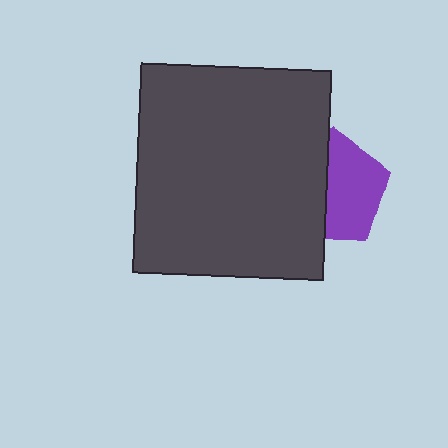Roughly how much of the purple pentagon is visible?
About half of it is visible (roughly 55%).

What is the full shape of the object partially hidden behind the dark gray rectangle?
The partially hidden object is a purple pentagon.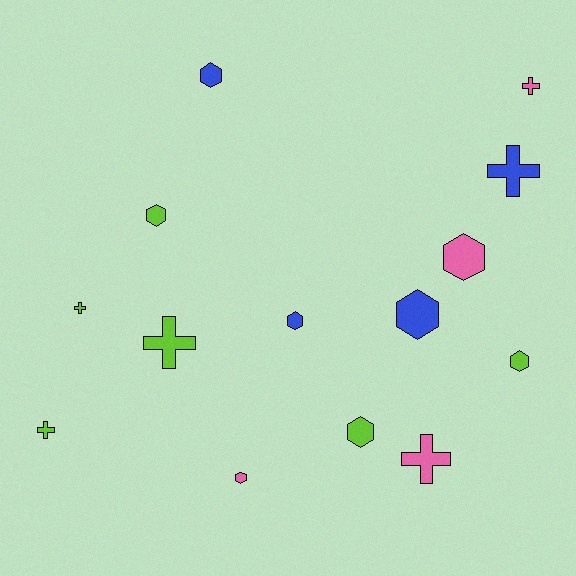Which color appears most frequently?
Lime, with 6 objects.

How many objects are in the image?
There are 14 objects.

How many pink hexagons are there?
There are 2 pink hexagons.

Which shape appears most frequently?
Hexagon, with 8 objects.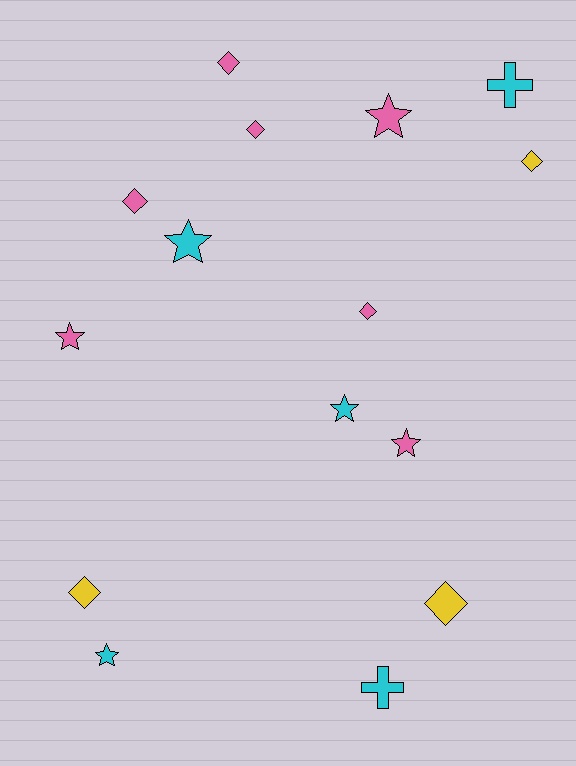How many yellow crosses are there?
There are no yellow crosses.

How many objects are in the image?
There are 15 objects.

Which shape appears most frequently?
Diamond, with 7 objects.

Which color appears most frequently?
Pink, with 7 objects.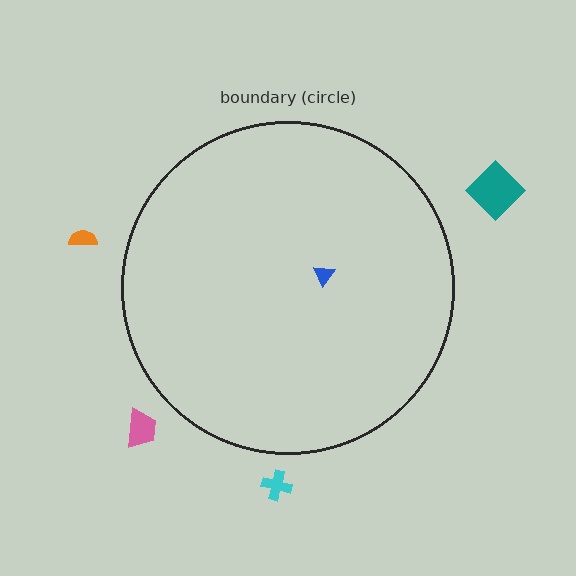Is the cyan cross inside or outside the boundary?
Outside.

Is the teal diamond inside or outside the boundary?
Outside.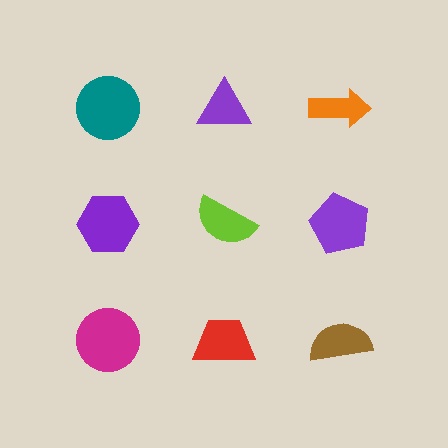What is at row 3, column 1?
A magenta circle.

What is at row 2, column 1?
A purple hexagon.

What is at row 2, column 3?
A purple pentagon.